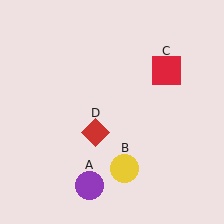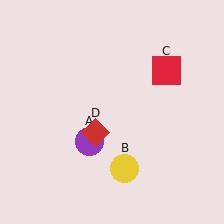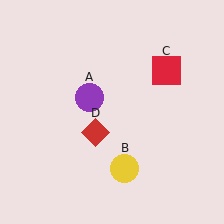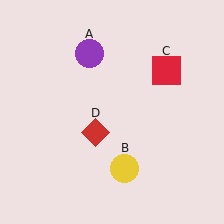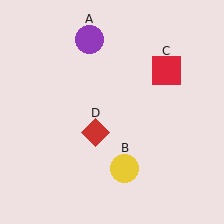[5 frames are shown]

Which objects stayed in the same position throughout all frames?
Yellow circle (object B) and red square (object C) and red diamond (object D) remained stationary.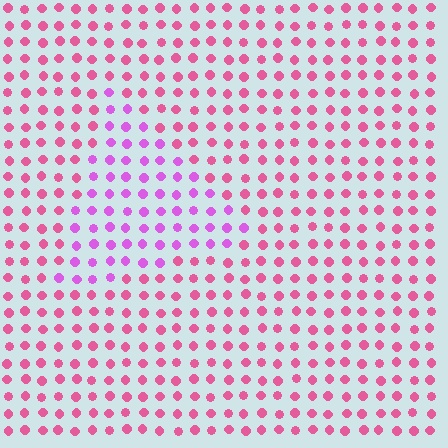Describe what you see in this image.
The image is filled with small pink elements in a uniform arrangement. A triangle-shaped region is visible where the elements are tinted to a slightly different hue, forming a subtle color boundary.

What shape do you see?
I see a triangle.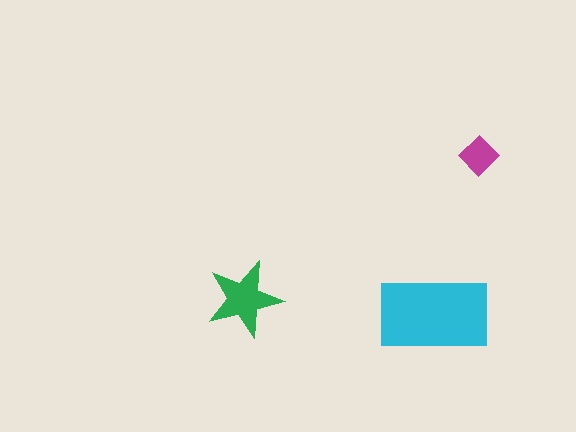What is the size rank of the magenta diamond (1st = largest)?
3rd.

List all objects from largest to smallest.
The cyan rectangle, the green star, the magenta diamond.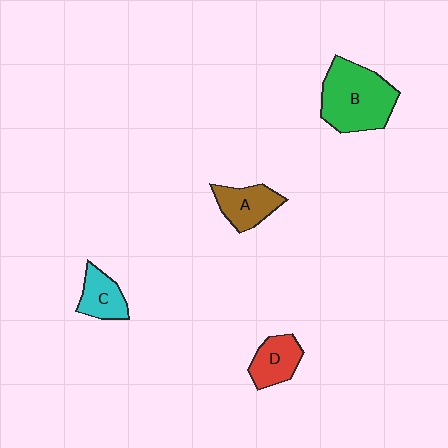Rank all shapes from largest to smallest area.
From largest to smallest: B (green), A (brown), D (red), C (cyan).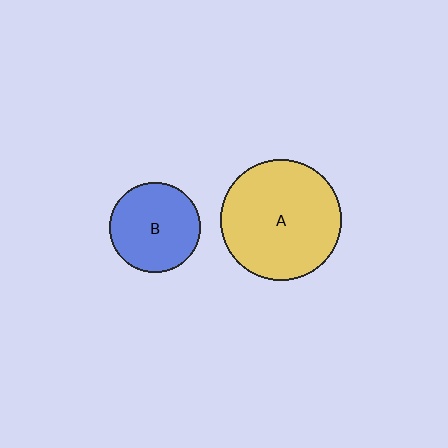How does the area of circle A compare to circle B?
Approximately 1.8 times.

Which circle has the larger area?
Circle A (yellow).